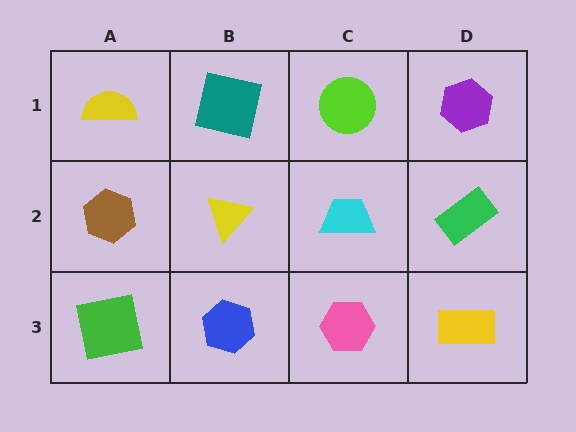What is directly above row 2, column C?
A lime circle.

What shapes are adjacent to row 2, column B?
A teal square (row 1, column B), a blue hexagon (row 3, column B), a brown hexagon (row 2, column A), a cyan trapezoid (row 2, column C).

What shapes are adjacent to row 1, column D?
A green rectangle (row 2, column D), a lime circle (row 1, column C).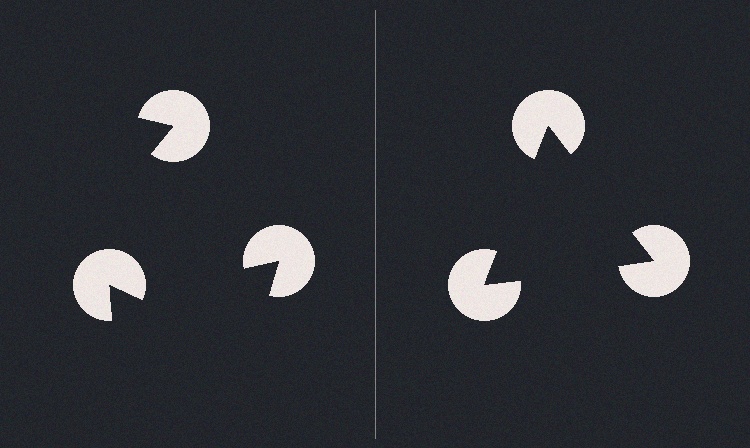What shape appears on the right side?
An illusory triangle.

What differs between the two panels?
The pac-man discs are positioned identically on both sides; only the wedge orientations differ. On the right they align to a triangle; on the left they are misaligned.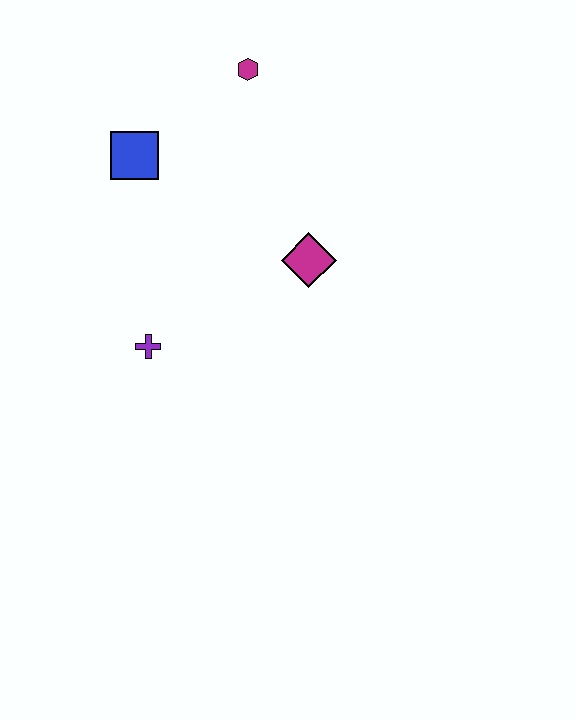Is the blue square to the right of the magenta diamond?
No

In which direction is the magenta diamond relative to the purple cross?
The magenta diamond is to the right of the purple cross.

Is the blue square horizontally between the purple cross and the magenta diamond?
No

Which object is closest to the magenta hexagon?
The blue square is closest to the magenta hexagon.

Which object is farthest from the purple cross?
The magenta hexagon is farthest from the purple cross.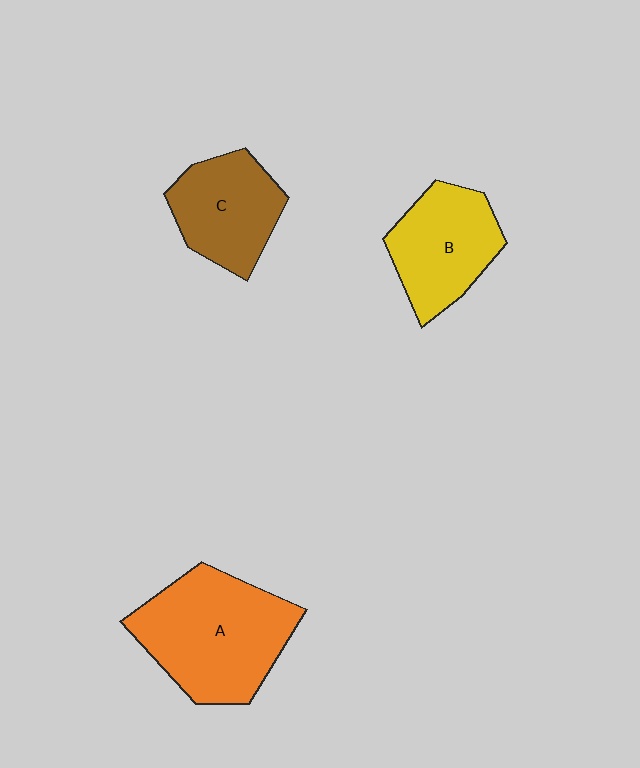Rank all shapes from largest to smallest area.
From largest to smallest: A (orange), B (yellow), C (brown).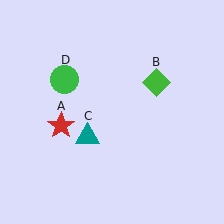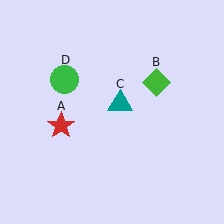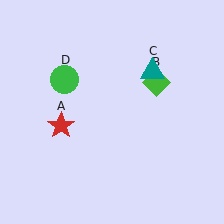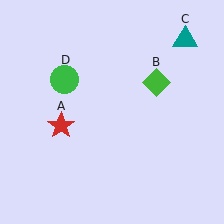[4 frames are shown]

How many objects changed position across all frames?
1 object changed position: teal triangle (object C).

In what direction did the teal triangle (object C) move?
The teal triangle (object C) moved up and to the right.